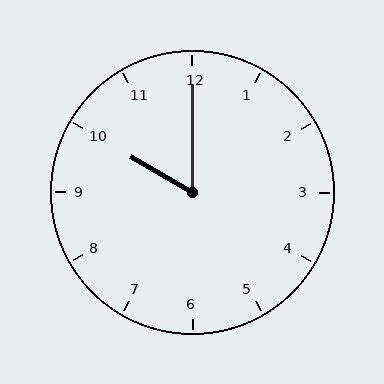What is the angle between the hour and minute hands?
Approximately 60 degrees.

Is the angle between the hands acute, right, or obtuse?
It is acute.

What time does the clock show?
10:00.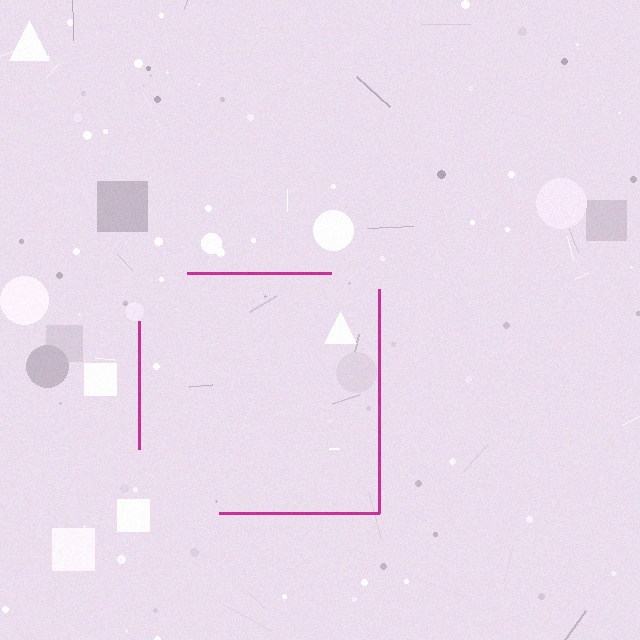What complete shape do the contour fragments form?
The contour fragments form a square.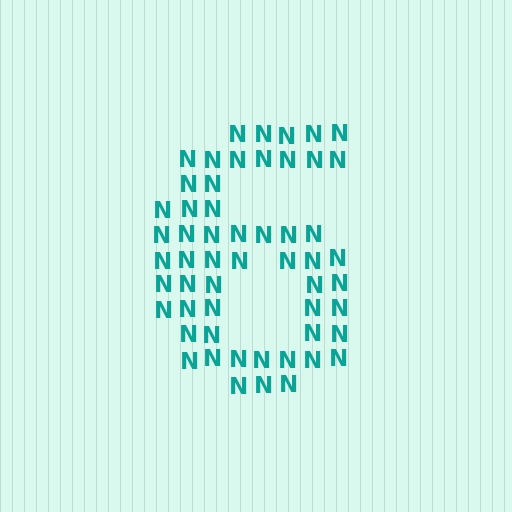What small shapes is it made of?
It is made of small letter N's.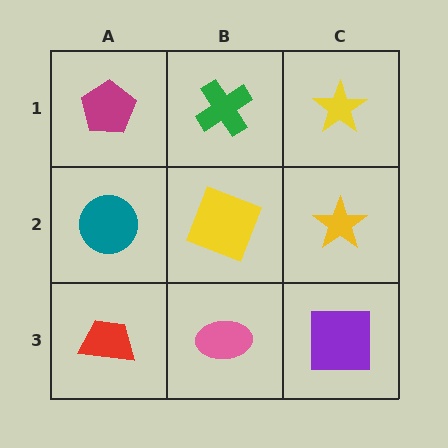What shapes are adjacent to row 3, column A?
A teal circle (row 2, column A), a pink ellipse (row 3, column B).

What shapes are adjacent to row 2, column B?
A green cross (row 1, column B), a pink ellipse (row 3, column B), a teal circle (row 2, column A), a yellow star (row 2, column C).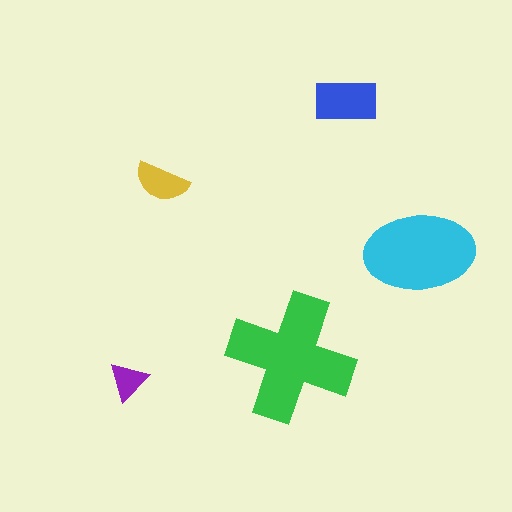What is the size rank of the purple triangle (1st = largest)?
5th.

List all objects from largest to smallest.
The green cross, the cyan ellipse, the blue rectangle, the yellow semicircle, the purple triangle.